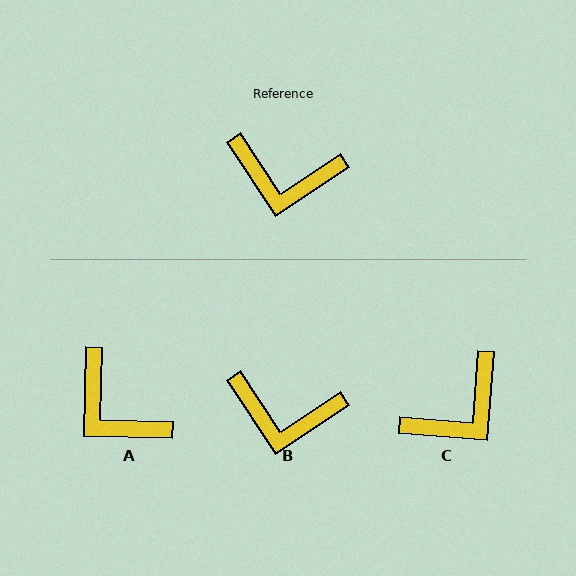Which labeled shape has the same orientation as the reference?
B.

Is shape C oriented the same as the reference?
No, it is off by about 52 degrees.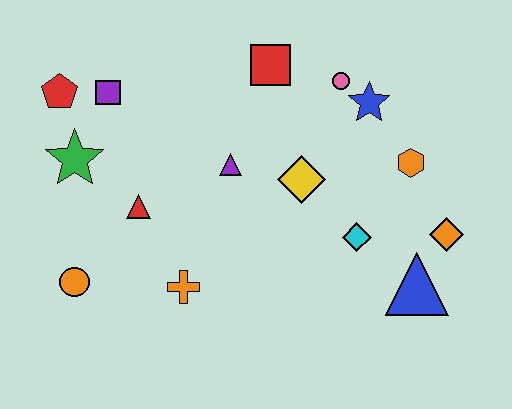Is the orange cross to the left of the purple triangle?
Yes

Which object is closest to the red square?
The pink circle is closest to the red square.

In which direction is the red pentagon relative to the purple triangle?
The red pentagon is to the left of the purple triangle.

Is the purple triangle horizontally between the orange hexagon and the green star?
Yes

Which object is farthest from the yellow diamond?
The red pentagon is farthest from the yellow diamond.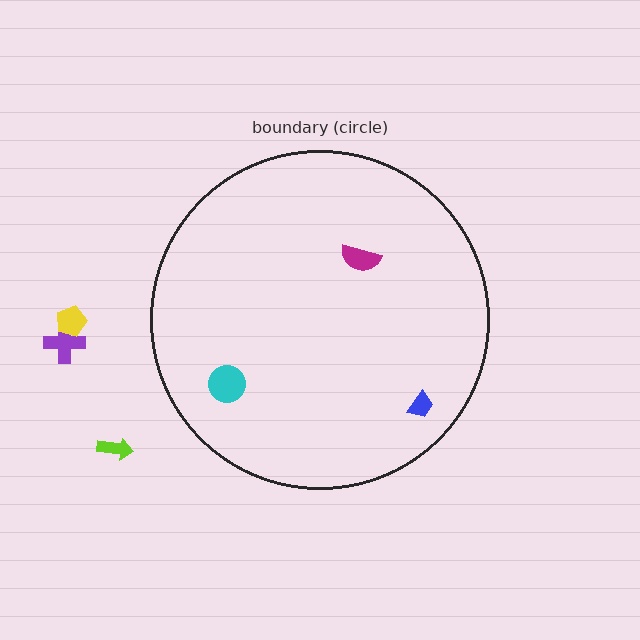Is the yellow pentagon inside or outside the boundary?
Outside.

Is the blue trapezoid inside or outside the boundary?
Inside.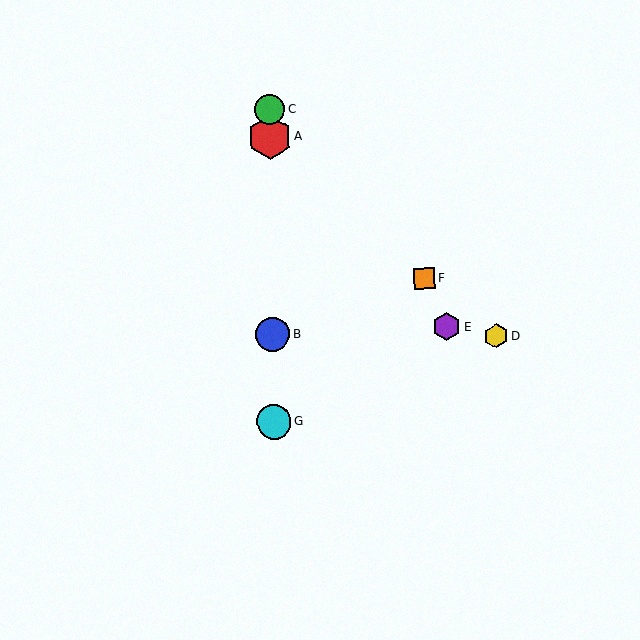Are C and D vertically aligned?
No, C is at x≈270 and D is at x≈496.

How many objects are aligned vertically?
4 objects (A, B, C, G) are aligned vertically.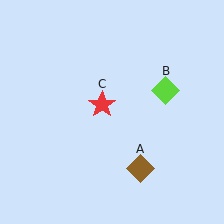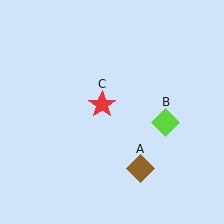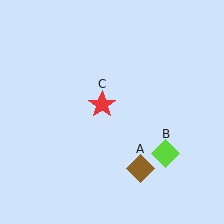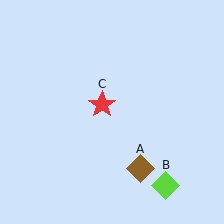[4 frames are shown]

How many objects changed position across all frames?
1 object changed position: lime diamond (object B).